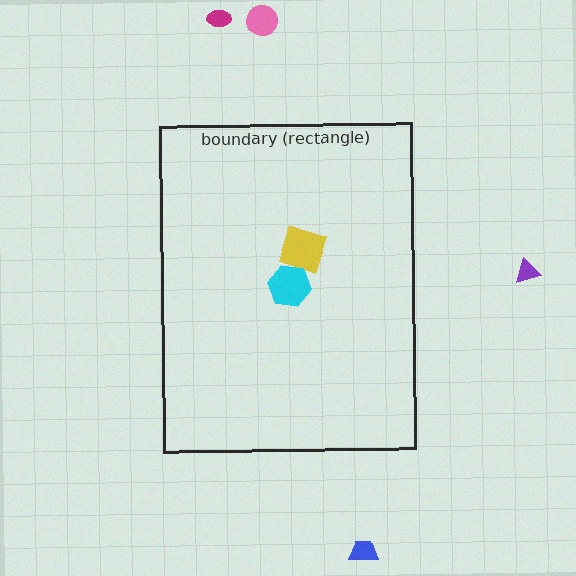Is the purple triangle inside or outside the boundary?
Outside.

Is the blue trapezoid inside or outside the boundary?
Outside.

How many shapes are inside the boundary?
2 inside, 4 outside.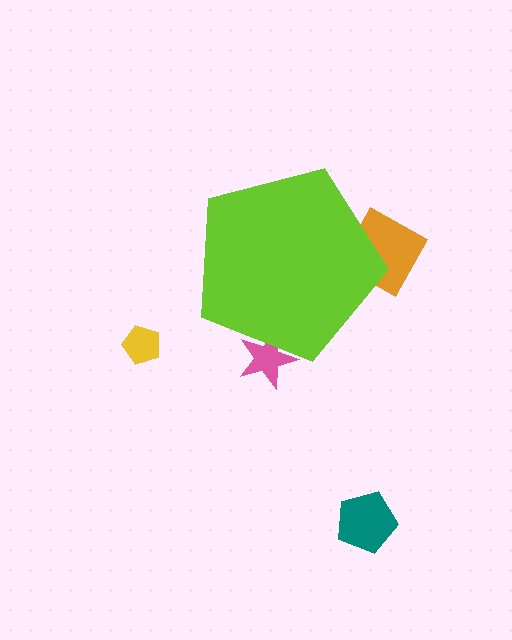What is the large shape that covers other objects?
A lime pentagon.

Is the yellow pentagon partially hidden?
No, the yellow pentagon is fully visible.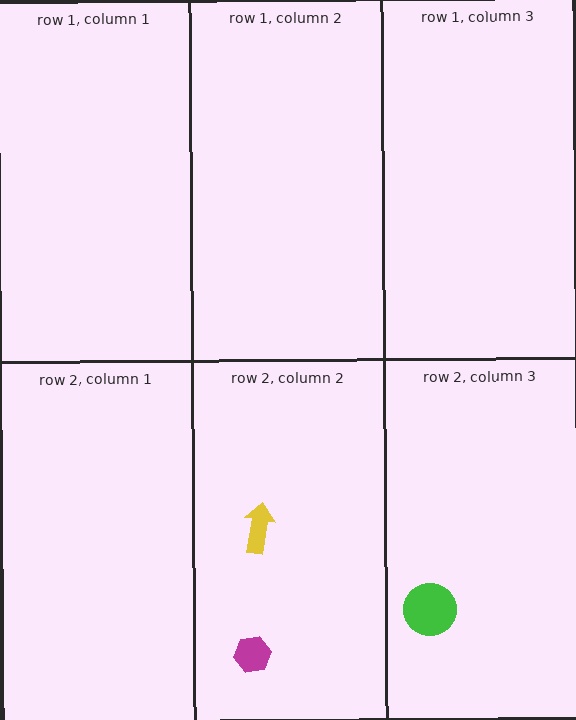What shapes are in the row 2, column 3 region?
The green circle.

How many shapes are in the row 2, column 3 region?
1.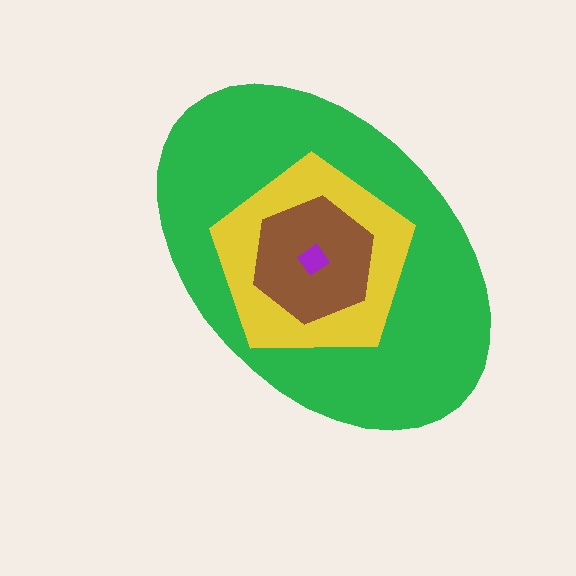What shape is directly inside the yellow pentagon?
The brown hexagon.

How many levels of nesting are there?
4.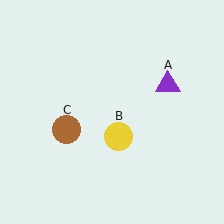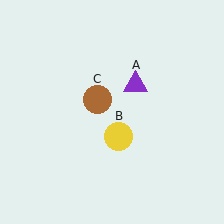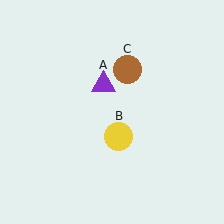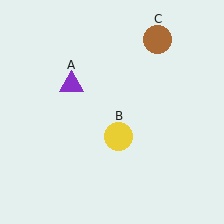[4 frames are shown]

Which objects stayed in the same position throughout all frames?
Yellow circle (object B) remained stationary.